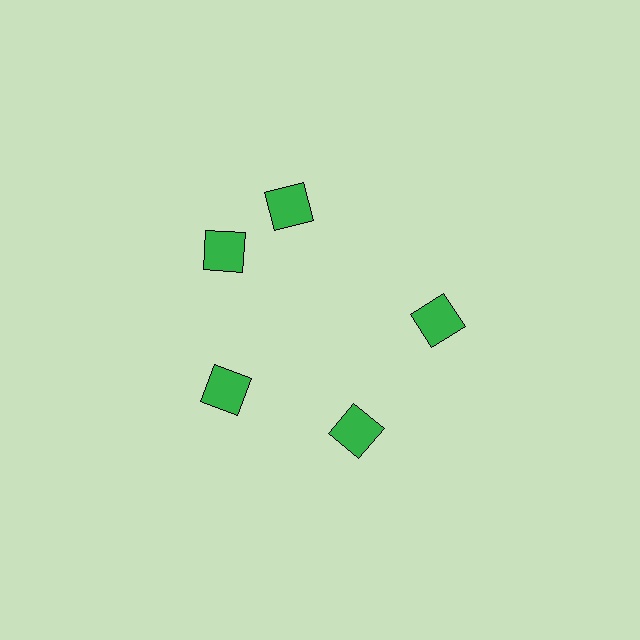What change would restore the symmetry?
The symmetry would be restored by rotating it back into even spacing with its neighbors so that all 5 squares sit at equal angles and equal distance from the center.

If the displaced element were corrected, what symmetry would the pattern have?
It would have 5-fold rotational symmetry — the pattern would map onto itself every 72 degrees.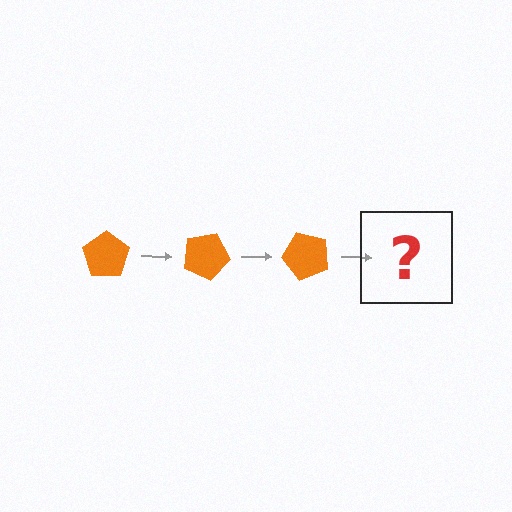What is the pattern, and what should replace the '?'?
The pattern is that the pentagon rotates 25 degrees each step. The '?' should be an orange pentagon rotated 75 degrees.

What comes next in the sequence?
The next element should be an orange pentagon rotated 75 degrees.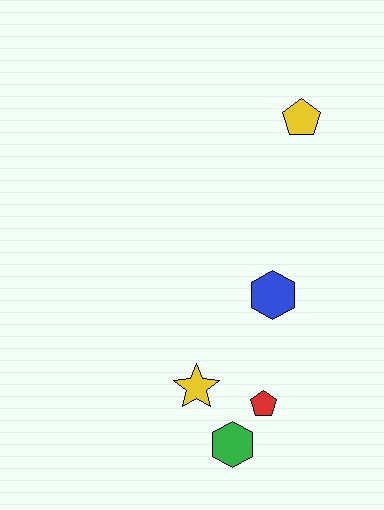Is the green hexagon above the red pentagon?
No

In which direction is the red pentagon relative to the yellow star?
The red pentagon is to the right of the yellow star.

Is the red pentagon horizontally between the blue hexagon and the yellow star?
Yes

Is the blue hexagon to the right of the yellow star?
Yes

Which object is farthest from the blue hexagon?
The yellow pentagon is farthest from the blue hexagon.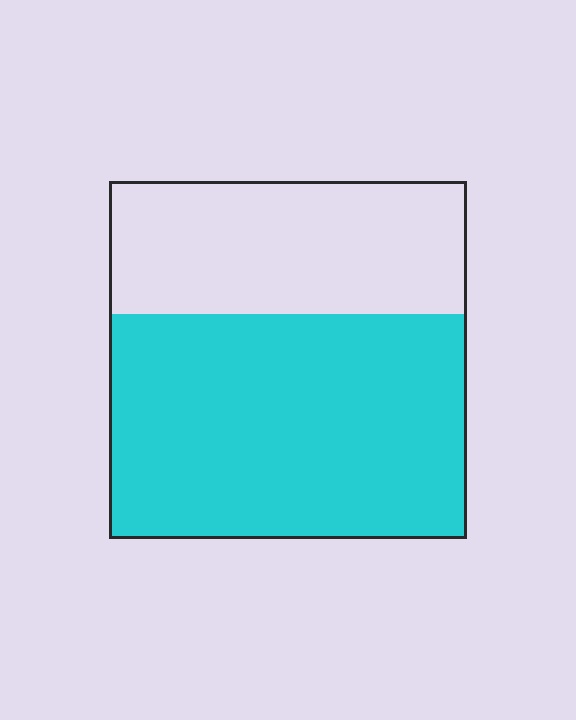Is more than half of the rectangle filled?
Yes.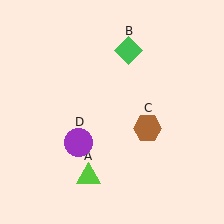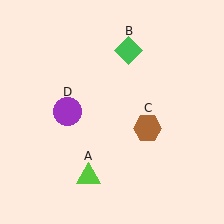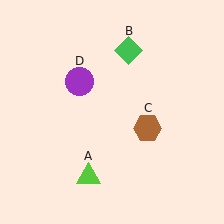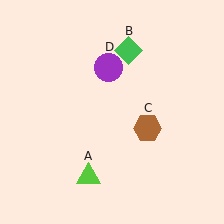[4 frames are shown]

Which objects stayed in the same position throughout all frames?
Lime triangle (object A) and green diamond (object B) and brown hexagon (object C) remained stationary.